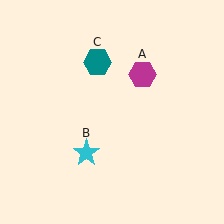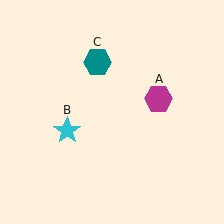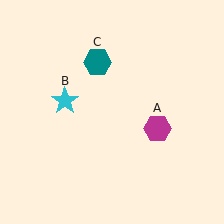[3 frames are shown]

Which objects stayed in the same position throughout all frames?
Teal hexagon (object C) remained stationary.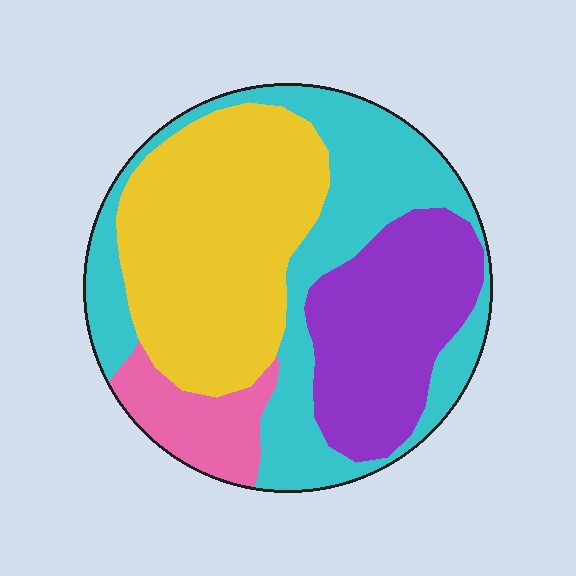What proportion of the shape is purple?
Purple takes up about one quarter (1/4) of the shape.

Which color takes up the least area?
Pink, at roughly 10%.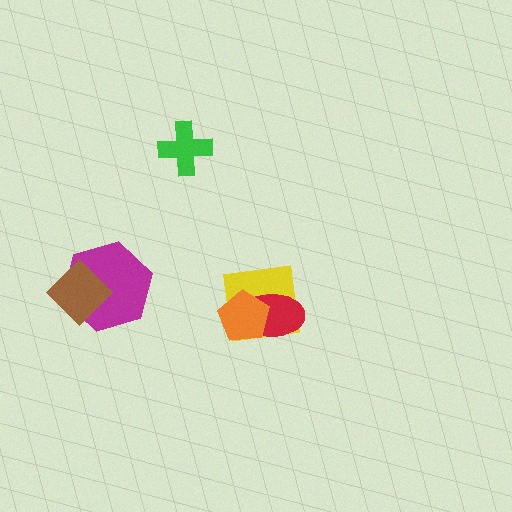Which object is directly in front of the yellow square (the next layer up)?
The red ellipse is directly in front of the yellow square.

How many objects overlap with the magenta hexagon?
1 object overlaps with the magenta hexagon.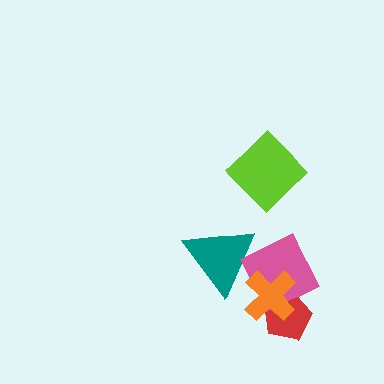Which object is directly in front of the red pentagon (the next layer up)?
The pink diamond is directly in front of the red pentagon.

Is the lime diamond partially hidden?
No, no other shape covers it.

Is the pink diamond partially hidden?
Yes, it is partially covered by another shape.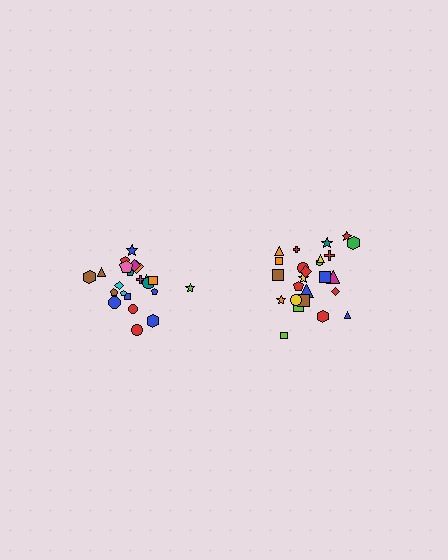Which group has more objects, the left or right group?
The right group.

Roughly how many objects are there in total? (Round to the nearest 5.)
Roughly 45 objects in total.